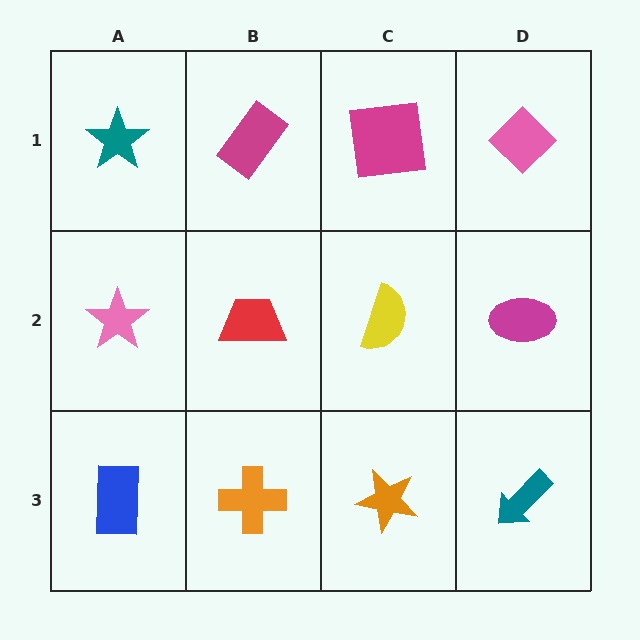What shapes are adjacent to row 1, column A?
A pink star (row 2, column A), a magenta rectangle (row 1, column B).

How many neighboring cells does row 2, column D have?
3.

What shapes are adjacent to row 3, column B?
A red trapezoid (row 2, column B), a blue rectangle (row 3, column A), an orange star (row 3, column C).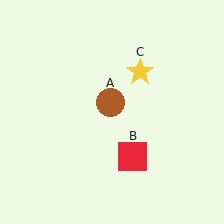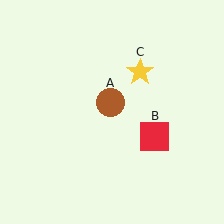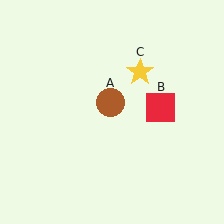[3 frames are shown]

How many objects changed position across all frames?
1 object changed position: red square (object B).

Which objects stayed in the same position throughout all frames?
Brown circle (object A) and yellow star (object C) remained stationary.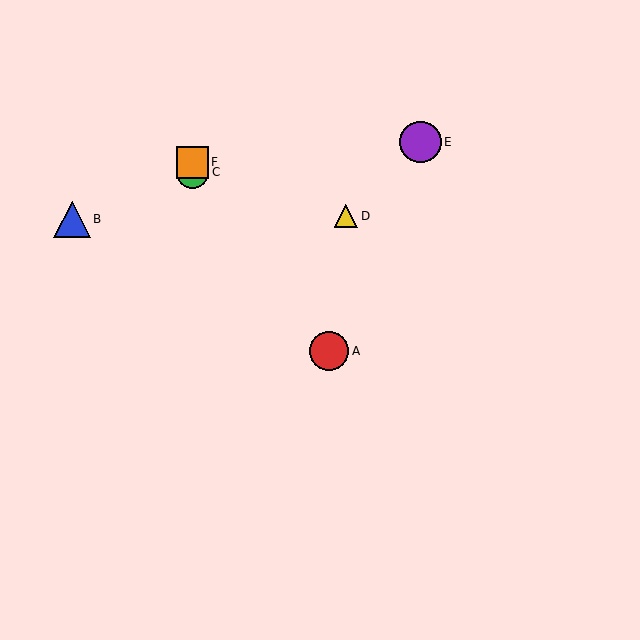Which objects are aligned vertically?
Objects C, F are aligned vertically.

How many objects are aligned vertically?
2 objects (C, F) are aligned vertically.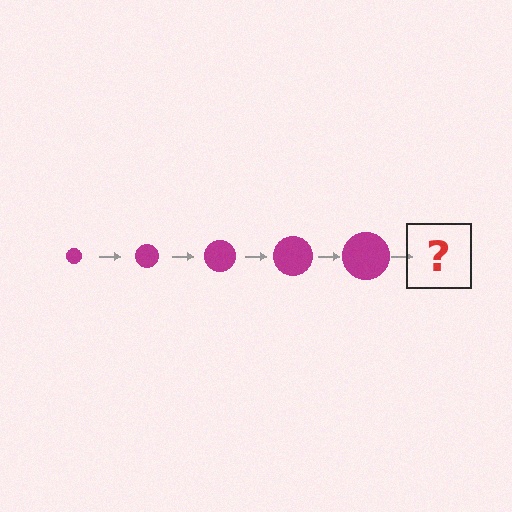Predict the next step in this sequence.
The next step is a magenta circle, larger than the previous one.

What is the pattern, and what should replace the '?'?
The pattern is that the circle gets progressively larger each step. The '?' should be a magenta circle, larger than the previous one.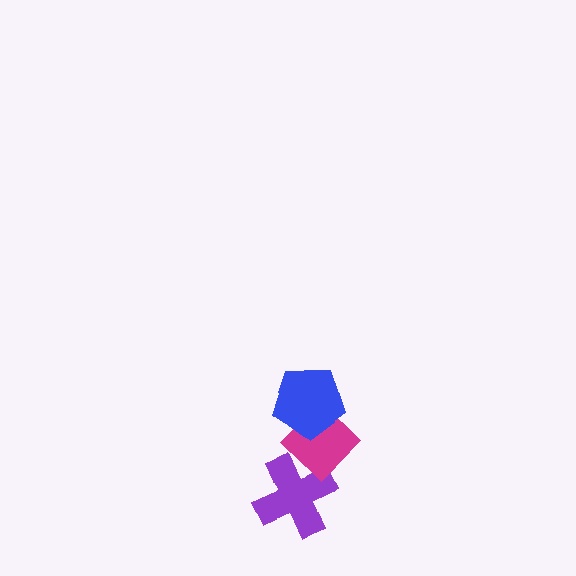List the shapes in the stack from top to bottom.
From top to bottom: the blue pentagon, the magenta diamond, the purple cross.